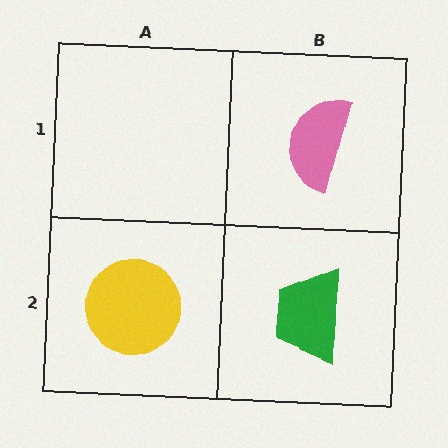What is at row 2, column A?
A yellow circle.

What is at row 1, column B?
A pink semicircle.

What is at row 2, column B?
A green trapezoid.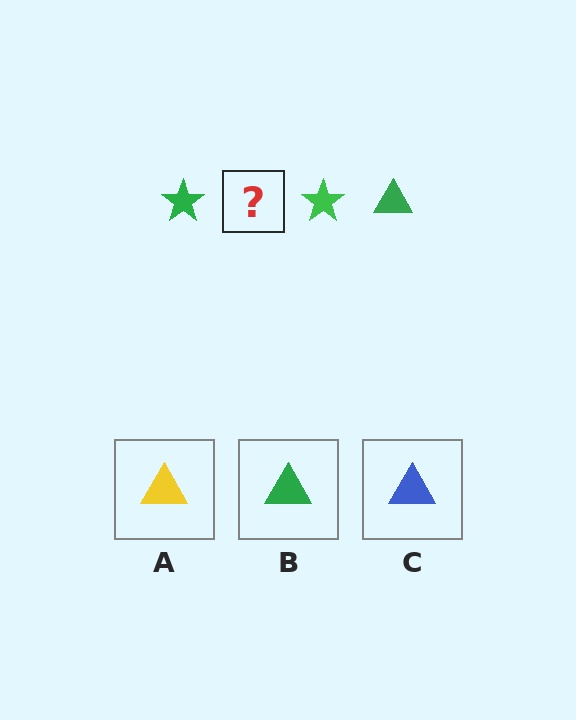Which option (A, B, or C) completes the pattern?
B.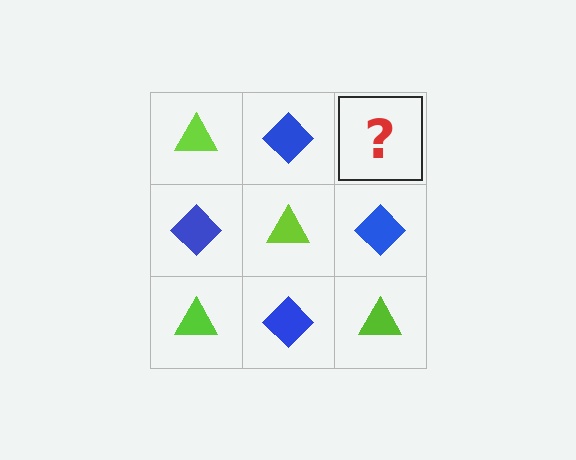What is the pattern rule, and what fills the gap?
The rule is that it alternates lime triangle and blue diamond in a checkerboard pattern. The gap should be filled with a lime triangle.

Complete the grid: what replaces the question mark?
The question mark should be replaced with a lime triangle.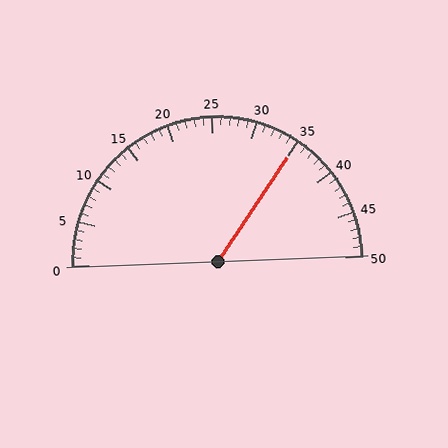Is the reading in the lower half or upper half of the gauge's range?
The reading is in the upper half of the range (0 to 50).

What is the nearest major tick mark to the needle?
The nearest major tick mark is 35.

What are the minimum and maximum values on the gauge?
The gauge ranges from 0 to 50.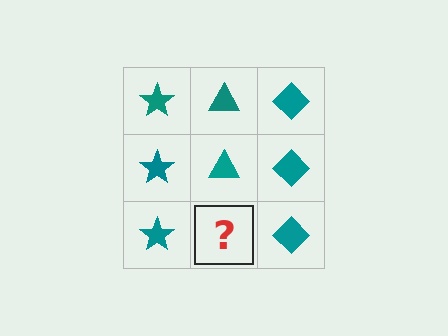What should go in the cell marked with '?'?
The missing cell should contain a teal triangle.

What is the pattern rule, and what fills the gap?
The rule is that each column has a consistent shape. The gap should be filled with a teal triangle.